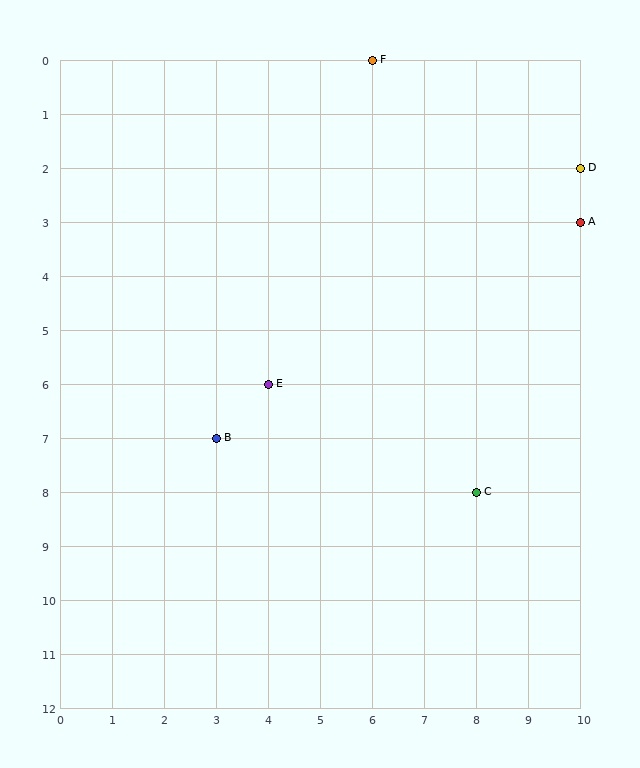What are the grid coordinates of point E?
Point E is at grid coordinates (4, 6).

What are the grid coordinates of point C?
Point C is at grid coordinates (8, 8).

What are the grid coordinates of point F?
Point F is at grid coordinates (6, 0).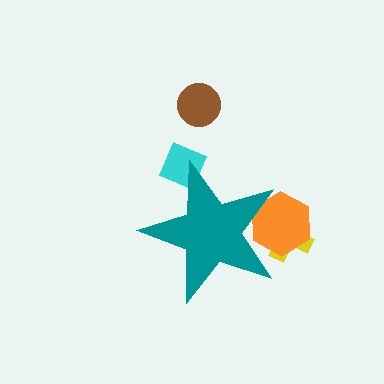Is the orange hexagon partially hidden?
Yes, the orange hexagon is partially hidden behind the teal star.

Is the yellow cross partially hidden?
Yes, the yellow cross is partially hidden behind the teal star.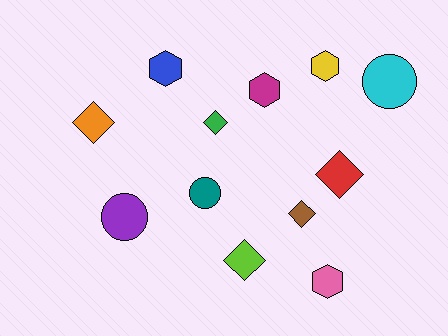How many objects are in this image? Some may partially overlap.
There are 12 objects.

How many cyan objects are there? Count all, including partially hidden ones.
There is 1 cyan object.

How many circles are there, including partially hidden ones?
There are 3 circles.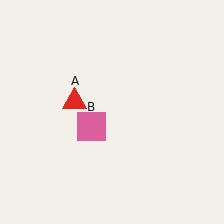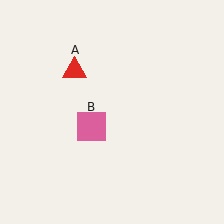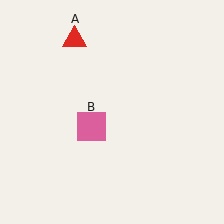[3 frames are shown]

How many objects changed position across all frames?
1 object changed position: red triangle (object A).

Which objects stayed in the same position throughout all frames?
Pink square (object B) remained stationary.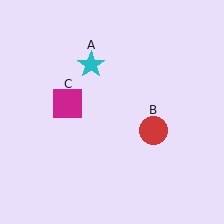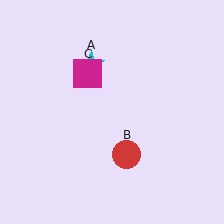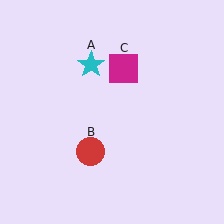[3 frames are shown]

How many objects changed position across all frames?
2 objects changed position: red circle (object B), magenta square (object C).